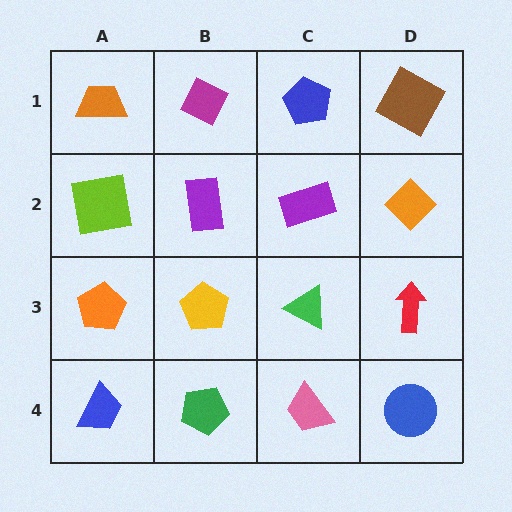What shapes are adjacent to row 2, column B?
A magenta diamond (row 1, column B), a yellow pentagon (row 3, column B), a lime square (row 2, column A), a purple rectangle (row 2, column C).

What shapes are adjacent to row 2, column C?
A blue pentagon (row 1, column C), a green triangle (row 3, column C), a purple rectangle (row 2, column B), an orange diamond (row 2, column D).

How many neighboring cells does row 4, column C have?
3.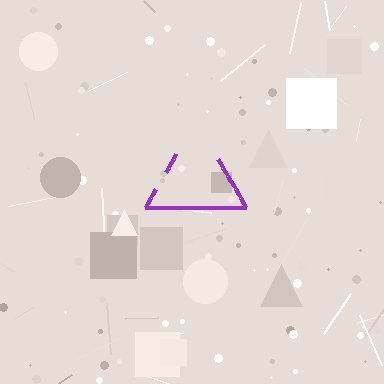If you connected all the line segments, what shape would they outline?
They would outline a triangle.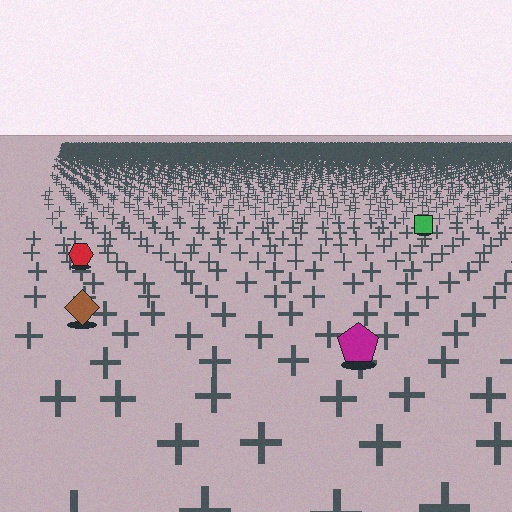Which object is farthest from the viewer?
The green square is farthest from the viewer. It appears smaller and the ground texture around it is denser.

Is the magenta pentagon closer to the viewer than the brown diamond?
Yes. The magenta pentagon is closer — you can tell from the texture gradient: the ground texture is coarser near it.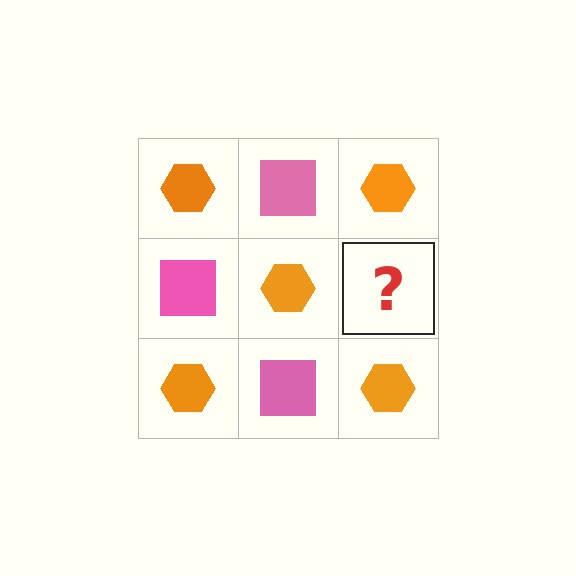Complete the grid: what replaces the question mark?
The question mark should be replaced with a pink square.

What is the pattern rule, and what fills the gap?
The rule is that it alternates orange hexagon and pink square in a checkerboard pattern. The gap should be filled with a pink square.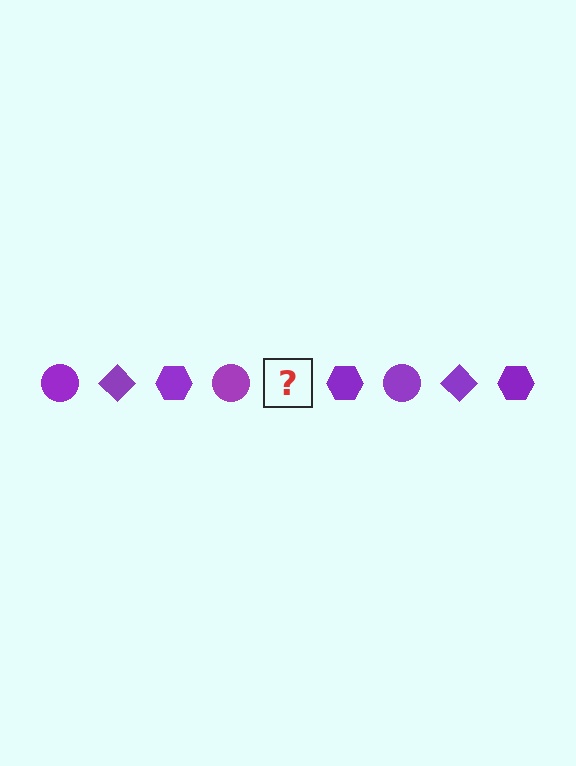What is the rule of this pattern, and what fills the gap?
The rule is that the pattern cycles through circle, diamond, hexagon shapes in purple. The gap should be filled with a purple diamond.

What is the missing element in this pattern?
The missing element is a purple diamond.